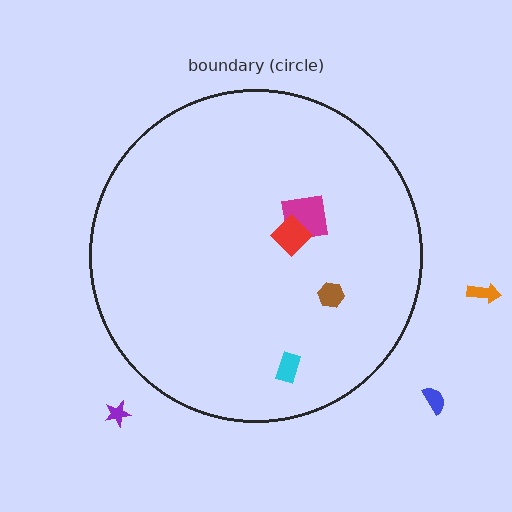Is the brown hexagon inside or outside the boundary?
Inside.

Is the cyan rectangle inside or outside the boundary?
Inside.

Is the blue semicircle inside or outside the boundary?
Outside.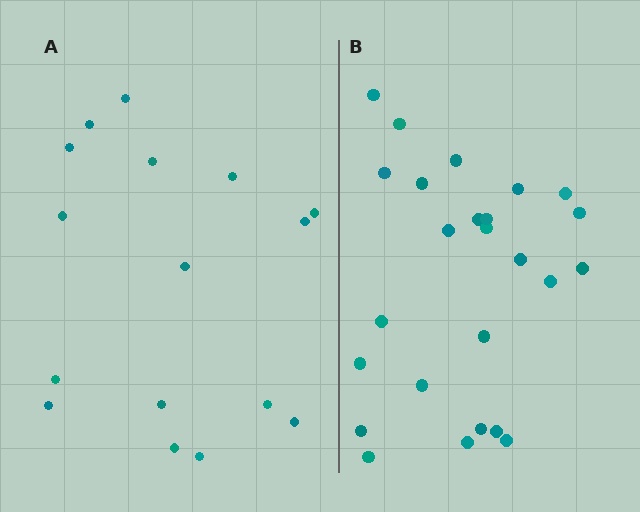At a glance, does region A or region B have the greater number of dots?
Region B (the right region) has more dots.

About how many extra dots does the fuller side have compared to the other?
Region B has roughly 8 or so more dots than region A.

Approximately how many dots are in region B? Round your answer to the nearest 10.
About 20 dots. (The exact count is 25, which rounds to 20.)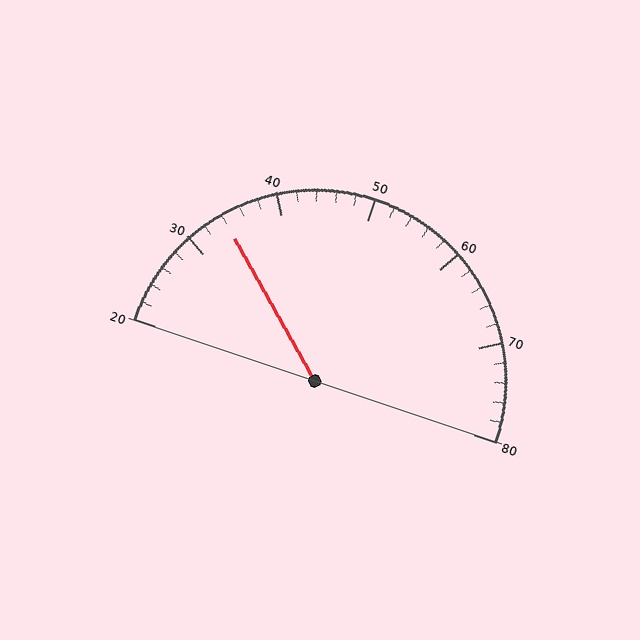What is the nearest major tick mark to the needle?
The nearest major tick mark is 30.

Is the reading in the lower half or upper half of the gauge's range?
The reading is in the lower half of the range (20 to 80).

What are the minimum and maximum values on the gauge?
The gauge ranges from 20 to 80.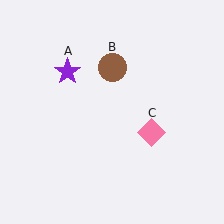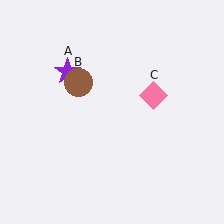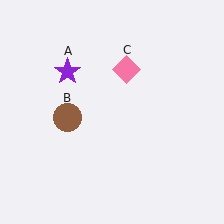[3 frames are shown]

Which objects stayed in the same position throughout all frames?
Purple star (object A) remained stationary.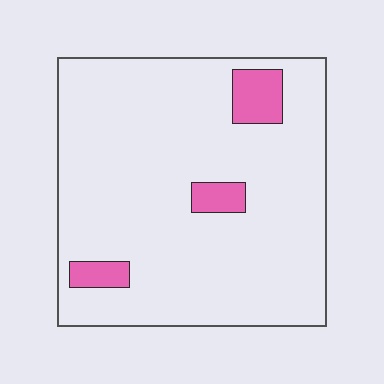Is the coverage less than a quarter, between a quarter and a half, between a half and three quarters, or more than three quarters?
Less than a quarter.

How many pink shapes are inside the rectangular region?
3.